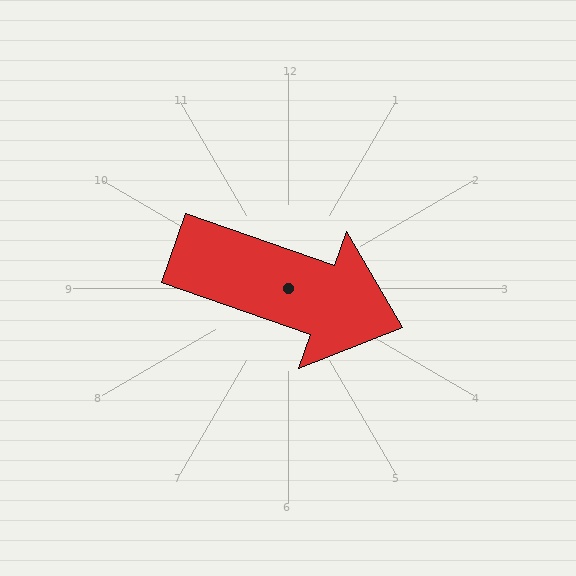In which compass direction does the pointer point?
East.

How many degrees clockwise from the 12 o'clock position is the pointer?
Approximately 109 degrees.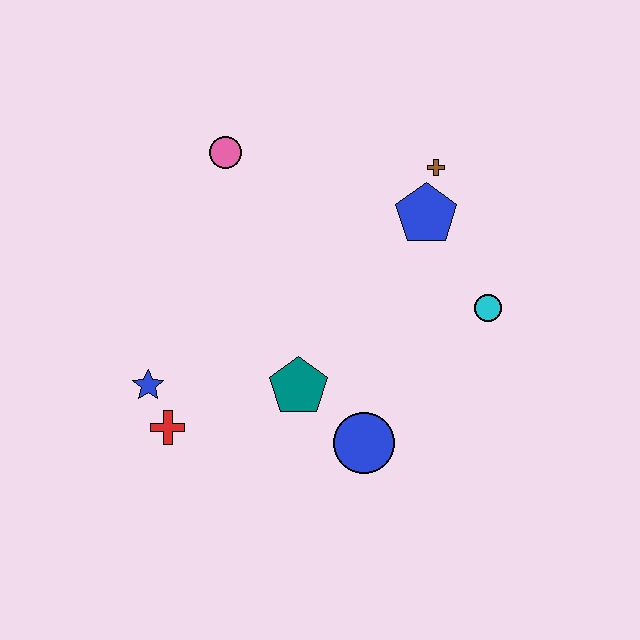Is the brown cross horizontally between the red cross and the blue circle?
No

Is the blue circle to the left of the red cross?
No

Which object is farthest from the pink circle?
The blue circle is farthest from the pink circle.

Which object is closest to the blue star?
The red cross is closest to the blue star.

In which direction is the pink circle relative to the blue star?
The pink circle is above the blue star.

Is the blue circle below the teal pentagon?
Yes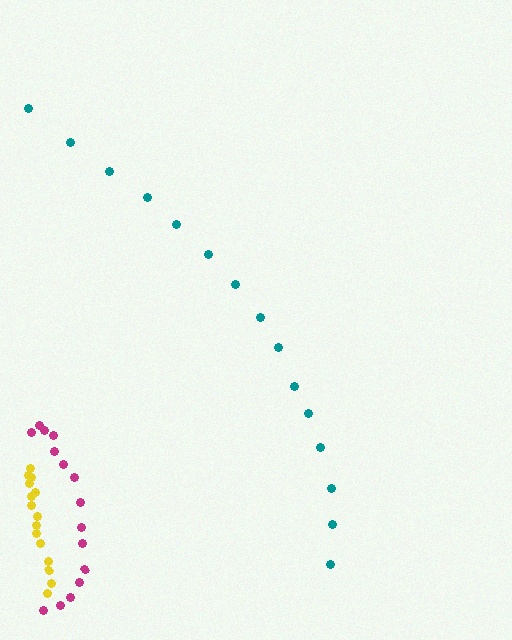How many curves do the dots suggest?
There are 3 distinct paths.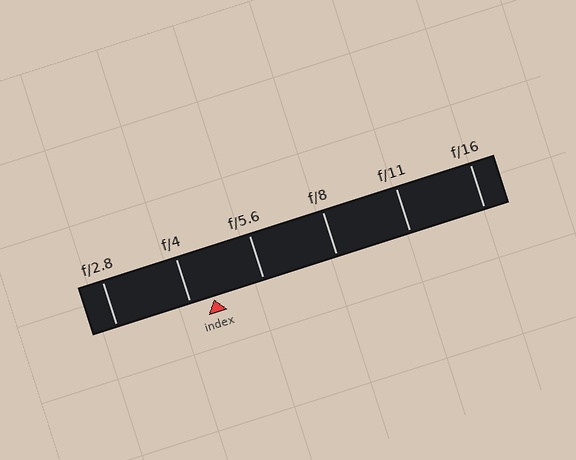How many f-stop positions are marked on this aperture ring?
There are 6 f-stop positions marked.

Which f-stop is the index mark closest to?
The index mark is closest to f/4.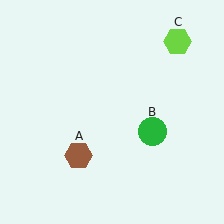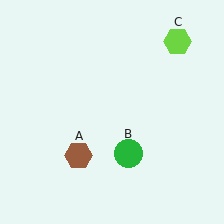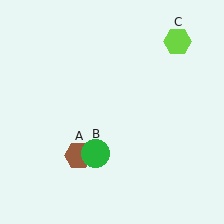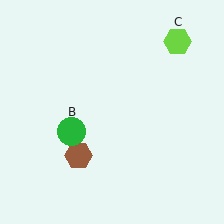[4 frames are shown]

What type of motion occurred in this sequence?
The green circle (object B) rotated clockwise around the center of the scene.